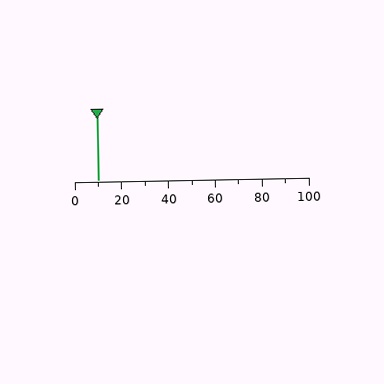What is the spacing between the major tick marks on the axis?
The major ticks are spaced 20 apart.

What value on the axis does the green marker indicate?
The marker indicates approximately 10.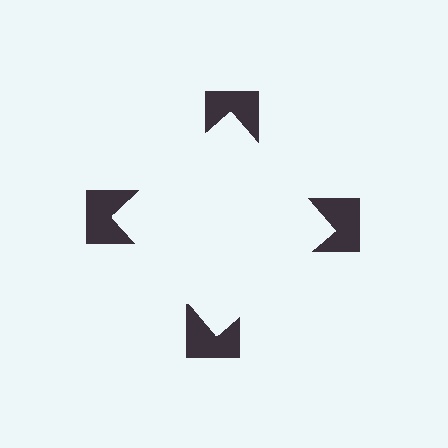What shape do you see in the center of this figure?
An illusory square — its edges are inferred from the aligned wedge cuts in the notched squares, not physically drawn.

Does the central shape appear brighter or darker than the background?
It typically appears slightly brighter than the background, even though no actual brightness change is drawn.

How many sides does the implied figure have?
4 sides.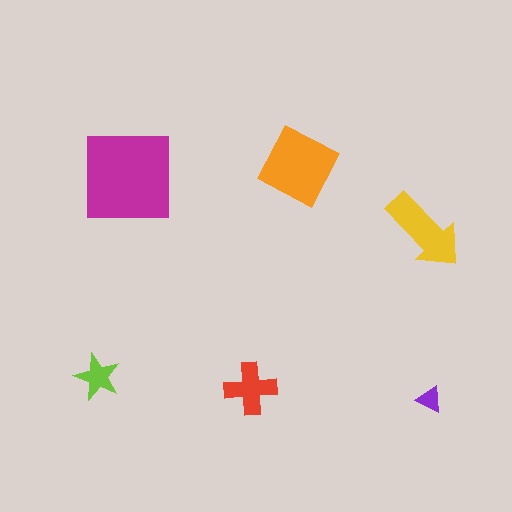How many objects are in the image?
There are 6 objects in the image.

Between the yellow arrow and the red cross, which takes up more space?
The yellow arrow.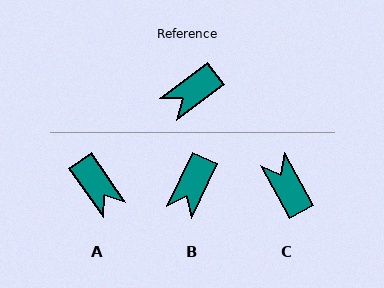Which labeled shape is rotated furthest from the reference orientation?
C, about 98 degrees away.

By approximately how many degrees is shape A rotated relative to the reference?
Approximately 88 degrees counter-clockwise.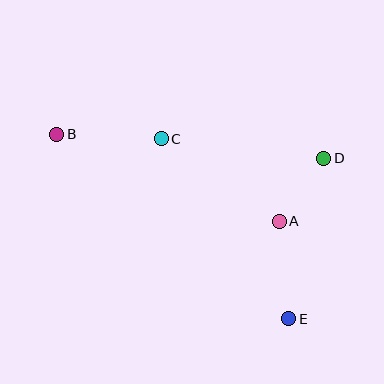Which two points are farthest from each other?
Points B and E are farthest from each other.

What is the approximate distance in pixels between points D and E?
The distance between D and E is approximately 164 pixels.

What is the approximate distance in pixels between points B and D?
The distance between B and D is approximately 268 pixels.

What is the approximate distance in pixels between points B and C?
The distance between B and C is approximately 104 pixels.